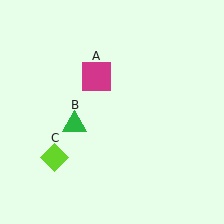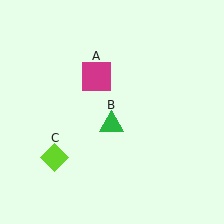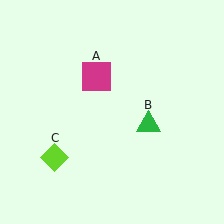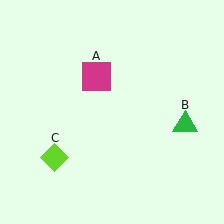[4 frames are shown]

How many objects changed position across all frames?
1 object changed position: green triangle (object B).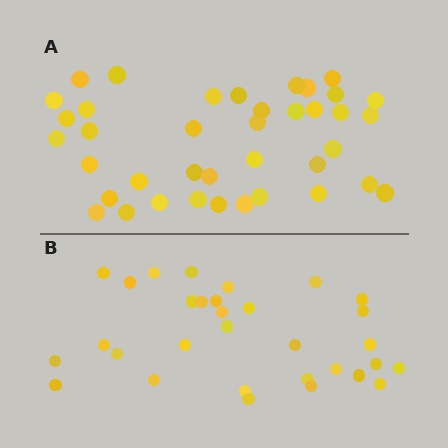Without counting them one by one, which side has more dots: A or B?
Region A (the top region) has more dots.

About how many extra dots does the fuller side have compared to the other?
Region A has roughly 8 or so more dots than region B.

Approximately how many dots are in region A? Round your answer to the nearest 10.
About 40 dots. (The exact count is 39, which rounds to 40.)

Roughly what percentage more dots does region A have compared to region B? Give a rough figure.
About 25% more.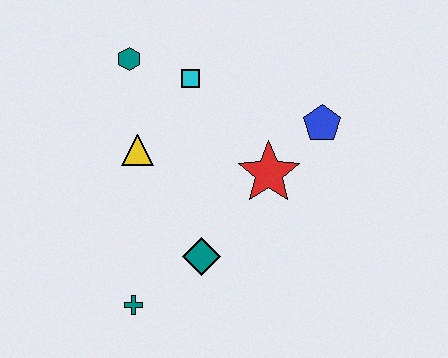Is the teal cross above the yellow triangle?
No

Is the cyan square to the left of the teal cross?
No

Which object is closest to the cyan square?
The teal hexagon is closest to the cyan square.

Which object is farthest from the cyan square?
The teal cross is farthest from the cyan square.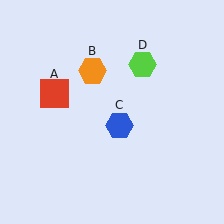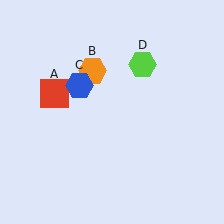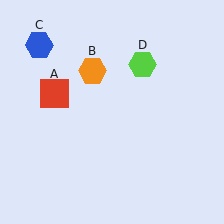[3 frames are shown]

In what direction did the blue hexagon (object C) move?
The blue hexagon (object C) moved up and to the left.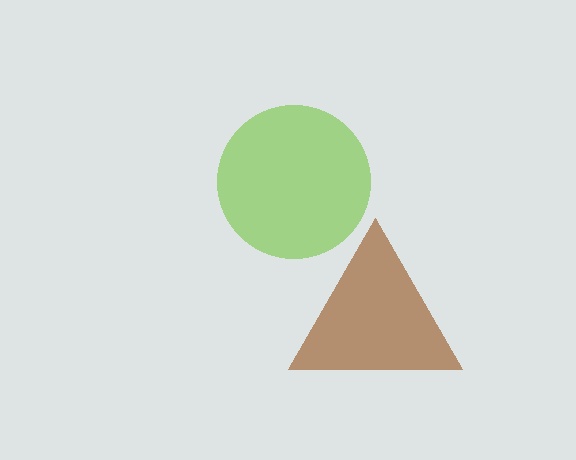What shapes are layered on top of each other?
The layered shapes are: a brown triangle, a lime circle.